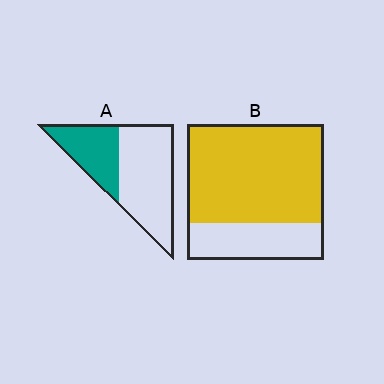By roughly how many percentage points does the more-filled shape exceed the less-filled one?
By roughly 35 percentage points (B over A).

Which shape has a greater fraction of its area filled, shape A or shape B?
Shape B.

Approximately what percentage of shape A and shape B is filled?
A is approximately 35% and B is approximately 75%.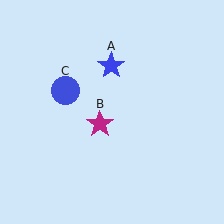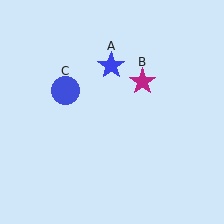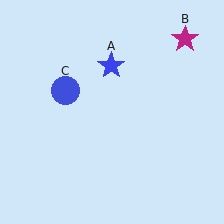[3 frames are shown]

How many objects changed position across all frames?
1 object changed position: magenta star (object B).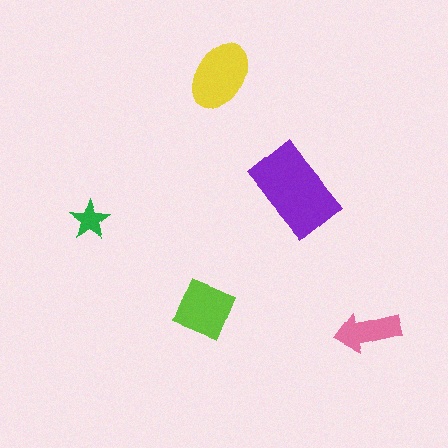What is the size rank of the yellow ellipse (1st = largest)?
2nd.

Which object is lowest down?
The pink arrow is bottommost.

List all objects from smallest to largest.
The green star, the pink arrow, the lime square, the yellow ellipse, the purple rectangle.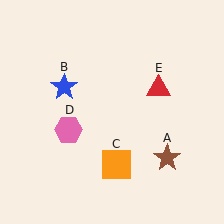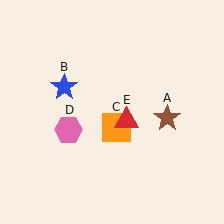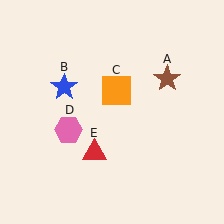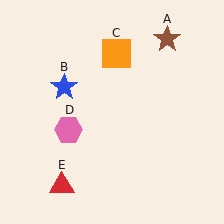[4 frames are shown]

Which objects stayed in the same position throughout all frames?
Blue star (object B) and pink hexagon (object D) remained stationary.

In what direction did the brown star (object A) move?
The brown star (object A) moved up.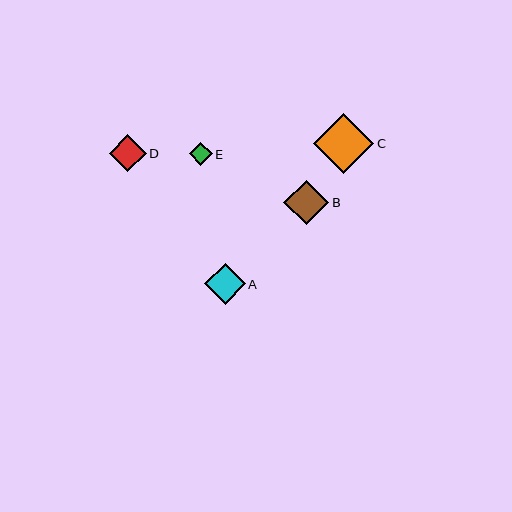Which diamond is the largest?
Diamond C is the largest with a size of approximately 60 pixels.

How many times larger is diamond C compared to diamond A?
Diamond C is approximately 1.5 times the size of diamond A.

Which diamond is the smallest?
Diamond E is the smallest with a size of approximately 23 pixels.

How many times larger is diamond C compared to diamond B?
Diamond C is approximately 1.3 times the size of diamond B.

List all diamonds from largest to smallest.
From largest to smallest: C, B, A, D, E.